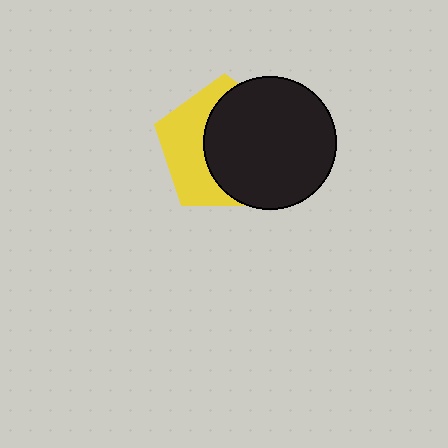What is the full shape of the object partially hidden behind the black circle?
The partially hidden object is a yellow pentagon.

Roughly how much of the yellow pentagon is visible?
A small part of it is visible (roughly 41%).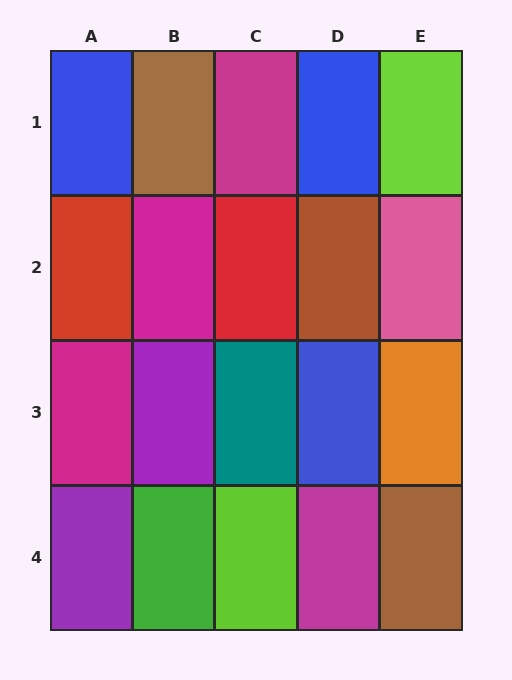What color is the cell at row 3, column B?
Purple.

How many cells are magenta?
4 cells are magenta.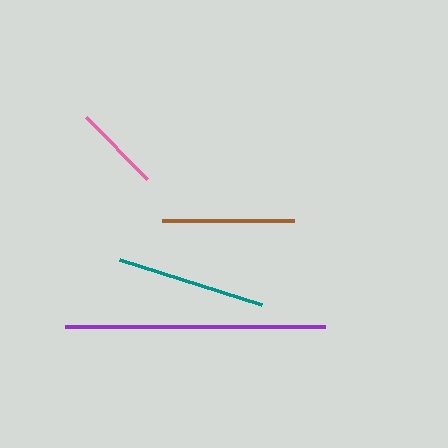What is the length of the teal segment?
The teal segment is approximately 150 pixels long.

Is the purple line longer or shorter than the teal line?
The purple line is longer than the teal line.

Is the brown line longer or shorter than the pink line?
The brown line is longer than the pink line.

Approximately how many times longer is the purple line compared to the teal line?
The purple line is approximately 1.7 times the length of the teal line.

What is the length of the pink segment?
The pink segment is approximately 87 pixels long.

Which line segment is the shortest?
The pink line is the shortest at approximately 87 pixels.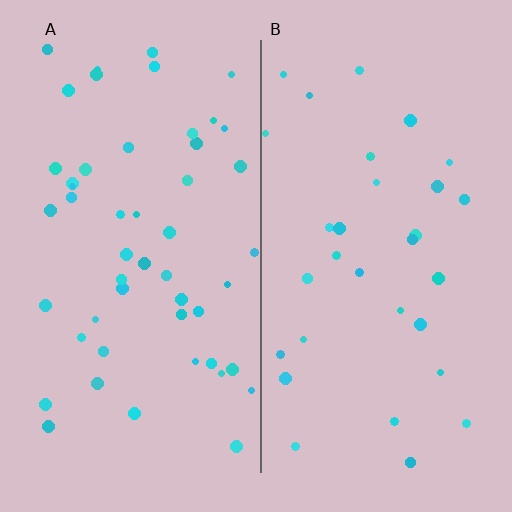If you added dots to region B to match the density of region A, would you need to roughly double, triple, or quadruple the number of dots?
Approximately double.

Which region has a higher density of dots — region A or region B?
A (the left).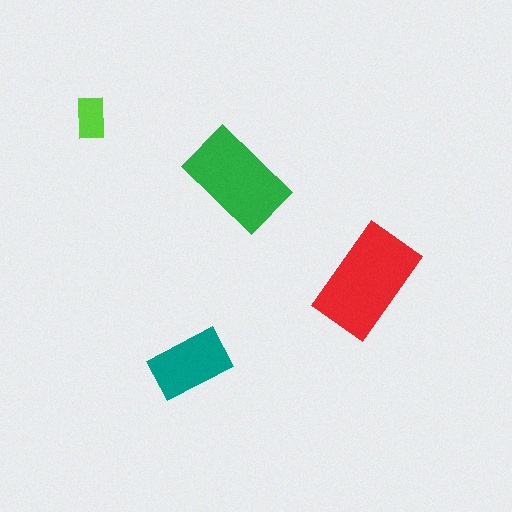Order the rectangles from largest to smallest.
the red one, the green one, the teal one, the lime one.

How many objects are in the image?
There are 4 objects in the image.